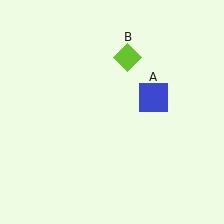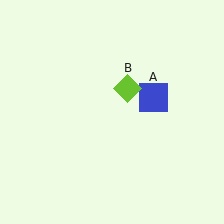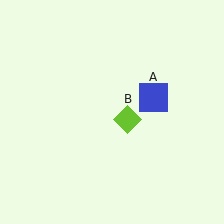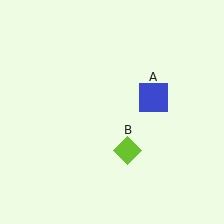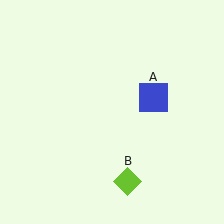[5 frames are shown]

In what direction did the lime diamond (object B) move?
The lime diamond (object B) moved down.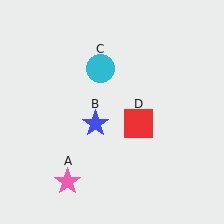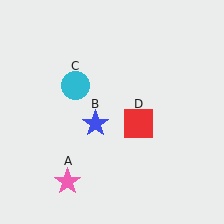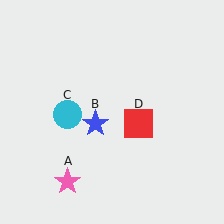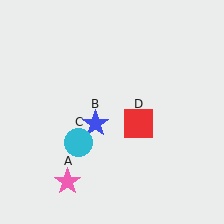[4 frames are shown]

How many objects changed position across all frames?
1 object changed position: cyan circle (object C).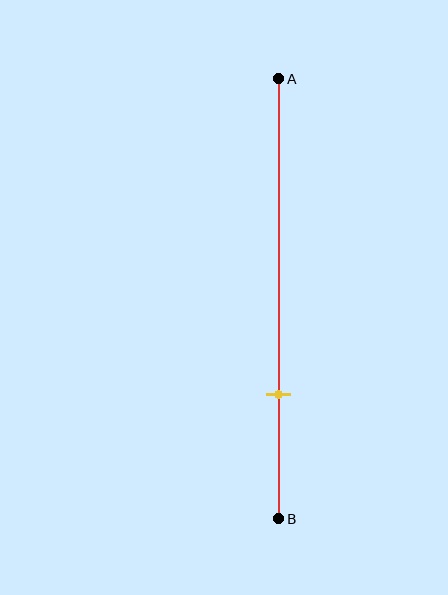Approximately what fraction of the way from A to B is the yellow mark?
The yellow mark is approximately 70% of the way from A to B.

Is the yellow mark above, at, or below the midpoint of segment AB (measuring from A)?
The yellow mark is below the midpoint of segment AB.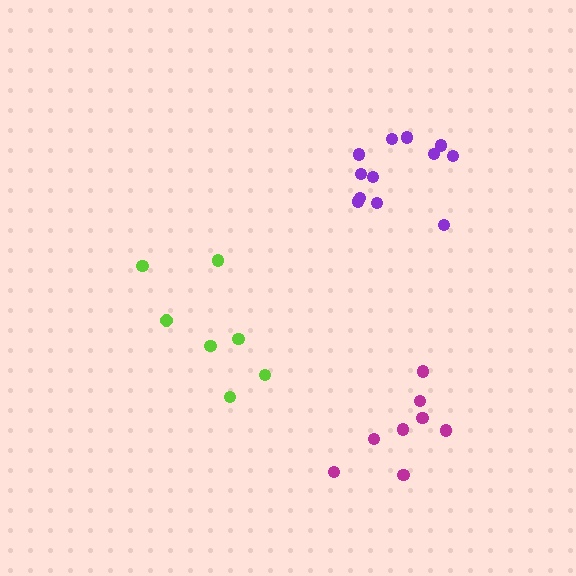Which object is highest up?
The purple cluster is topmost.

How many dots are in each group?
Group 1: 12 dots, Group 2: 7 dots, Group 3: 8 dots (27 total).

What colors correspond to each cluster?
The clusters are colored: purple, lime, magenta.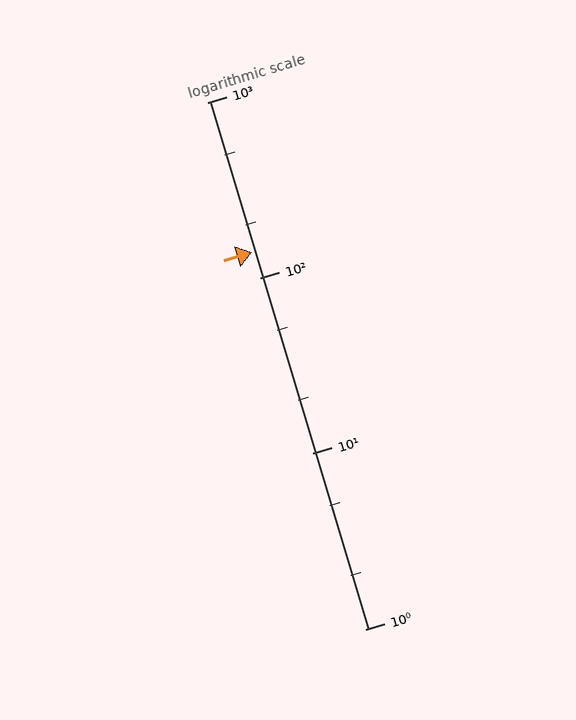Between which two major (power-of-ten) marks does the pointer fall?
The pointer is between 100 and 1000.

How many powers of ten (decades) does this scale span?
The scale spans 3 decades, from 1 to 1000.